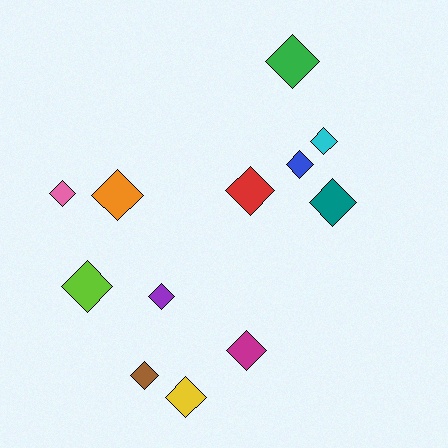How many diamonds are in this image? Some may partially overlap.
There are 12 diamonds.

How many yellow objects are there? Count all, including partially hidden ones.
There is 1 yellow object.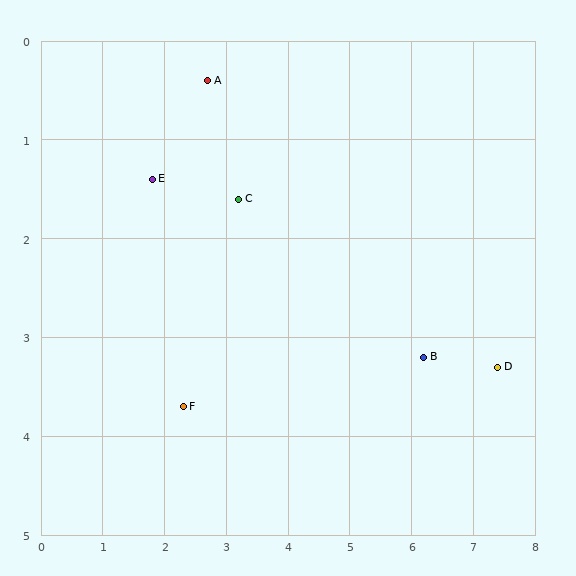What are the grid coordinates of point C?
Point C is at approximately (3.2, 1.6).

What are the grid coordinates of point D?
Point D is at approximately (7.4, 3.3).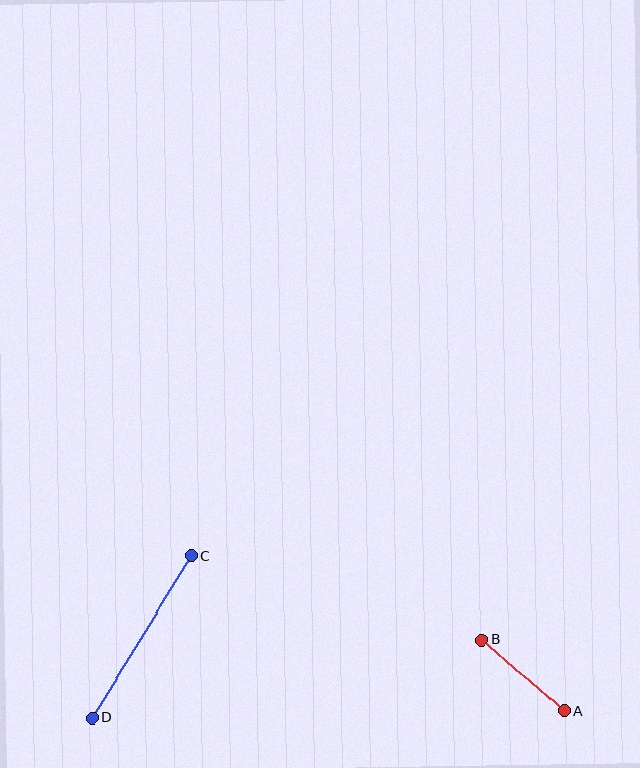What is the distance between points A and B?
The distance is approximately 109 pixels.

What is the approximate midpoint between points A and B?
The midpoint is at approximately (523, 675) pixels.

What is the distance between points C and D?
The distance is approximately 189 pixels.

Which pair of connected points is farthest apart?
Points C and D are farthest apart.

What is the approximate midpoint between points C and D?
The midpoint is at approximately (142, 637) pixels.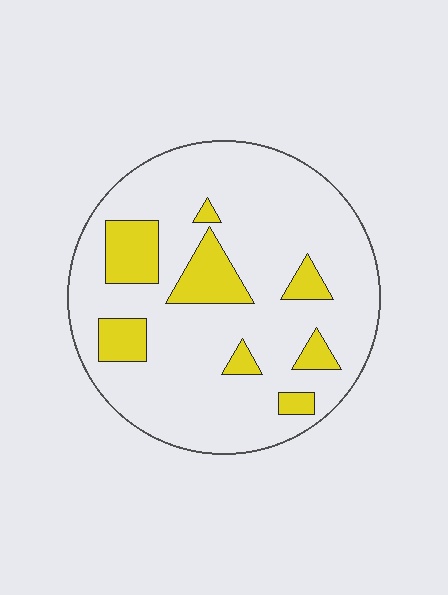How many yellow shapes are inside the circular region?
8.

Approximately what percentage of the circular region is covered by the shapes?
Approximately 20%.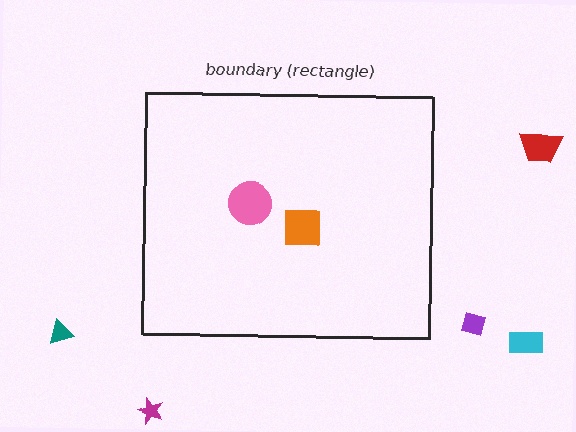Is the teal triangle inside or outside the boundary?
Outside.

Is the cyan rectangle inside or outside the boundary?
Outside.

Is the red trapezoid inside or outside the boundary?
Outside.